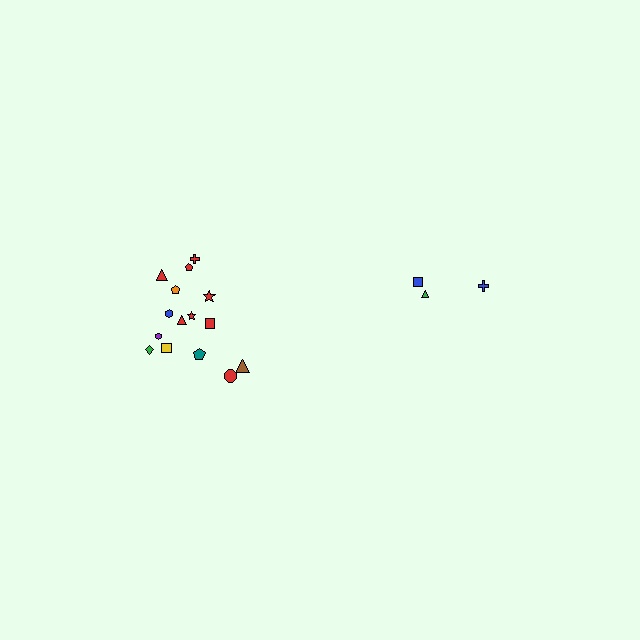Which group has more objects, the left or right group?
The left group.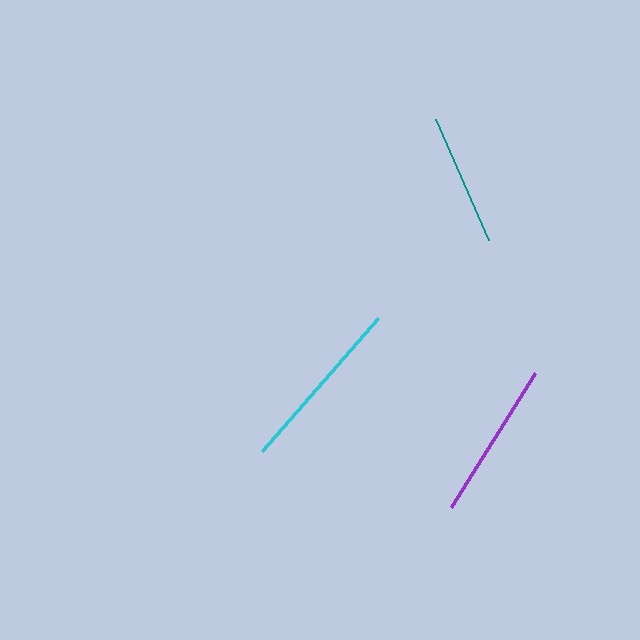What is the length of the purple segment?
The purple segment is approximately 158 pixels long.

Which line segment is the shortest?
The teal line is the shortest at approximately 133 pixels.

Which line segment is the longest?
The cyan line is the longest at approximately 176 pixels.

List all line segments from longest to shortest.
From longest to shortest: cyan, purple, teal.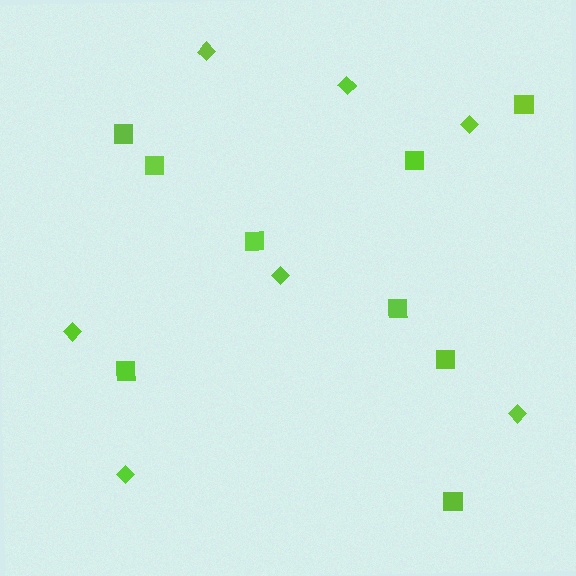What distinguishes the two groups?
There are 2 groups: one group of squares (9) and one group of diamonds (7).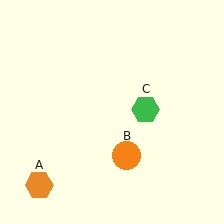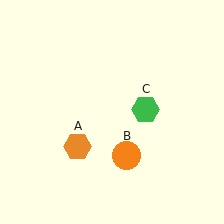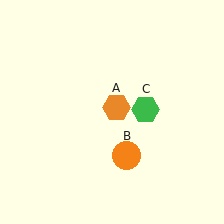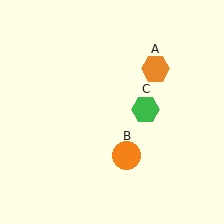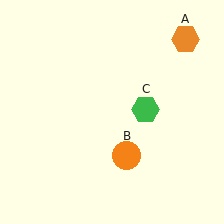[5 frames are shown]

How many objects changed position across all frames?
1 object changed position: orange hexagon (object A).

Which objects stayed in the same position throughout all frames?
Orange circle (object B) and green hexagon (object C) remained stationary.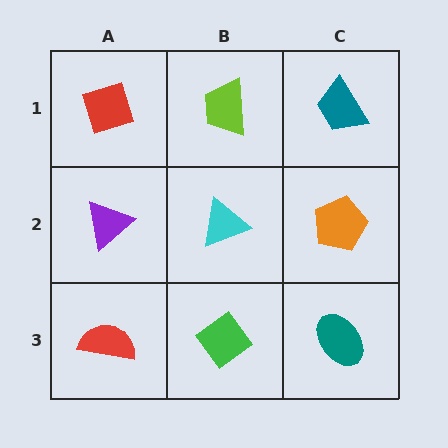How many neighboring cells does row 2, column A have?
3.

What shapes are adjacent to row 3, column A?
A purple triangle (row 2, column A), a green diamond (row 3, column B).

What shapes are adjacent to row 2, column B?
A lime trapezoid (row 1, column B), a green diamond (row 3, column B), a purple triangle (row 2, column A), an orange pentagon (row 2, column C).